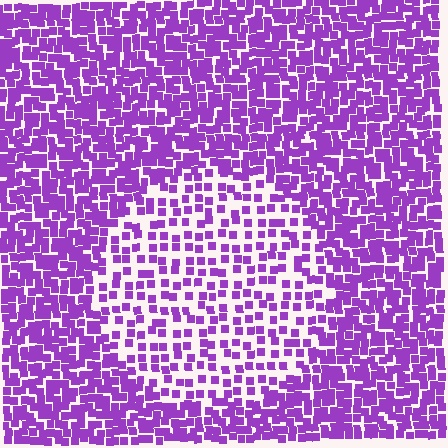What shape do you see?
I see a circle.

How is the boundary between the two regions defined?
The boundary is defined by a change in element density (approximately 2.1x ratio). All elements are the same color, size, and shape.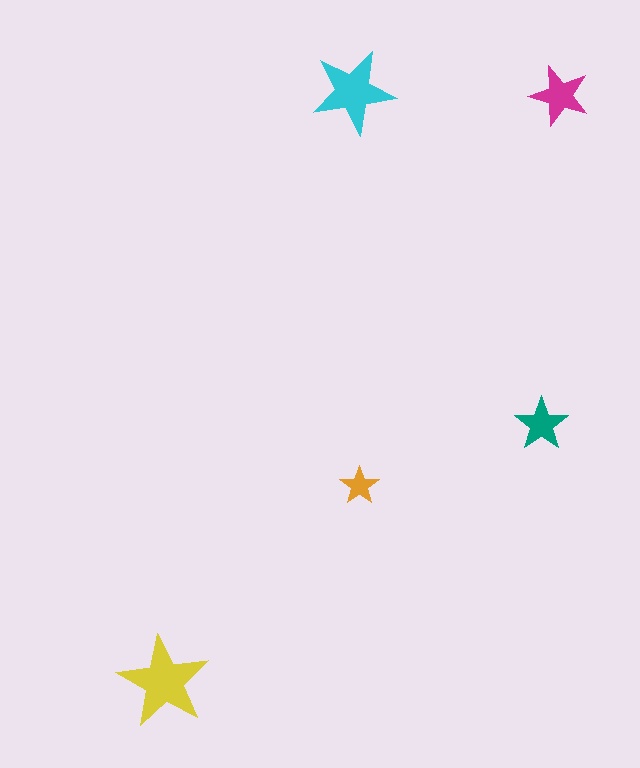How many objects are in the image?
There are 5 objects in the image.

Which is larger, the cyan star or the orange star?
The cyan one.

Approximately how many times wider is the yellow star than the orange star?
About 2.5 times wider.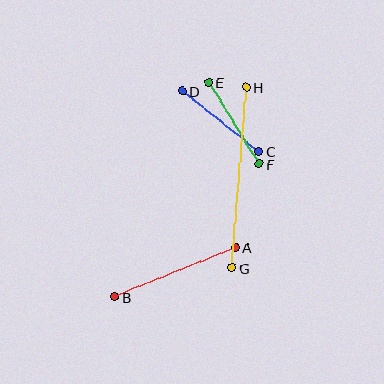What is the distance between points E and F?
The distance is approximately 96 pixels.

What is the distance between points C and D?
The distance is approximately 98 pixels.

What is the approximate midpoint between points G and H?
The midpoint is at approximately (239, 177) pixels.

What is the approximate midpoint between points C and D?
The midpoint is at approximately (221, 121) pixels.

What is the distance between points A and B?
The distance is approximately 131 pixels.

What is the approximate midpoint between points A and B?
The midpoint is at approximately (175, 272) pixels.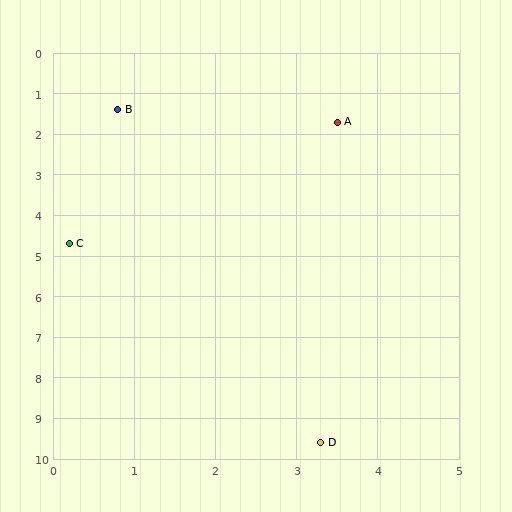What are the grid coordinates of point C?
Point C is at approximately (0.2, 4.7).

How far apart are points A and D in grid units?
Points A and D are about 7.9 grid units apart.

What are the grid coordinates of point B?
Point B is at approximately (0.8, 1.4).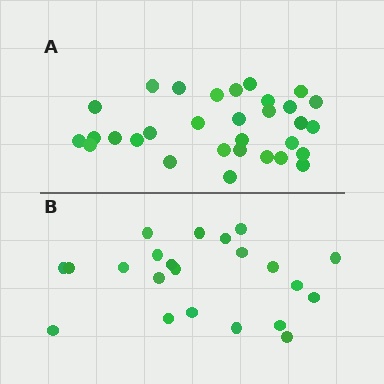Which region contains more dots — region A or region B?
Region A (the top region) has more dots.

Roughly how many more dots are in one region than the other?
Region A has roughly 8 or so more dots than region B.